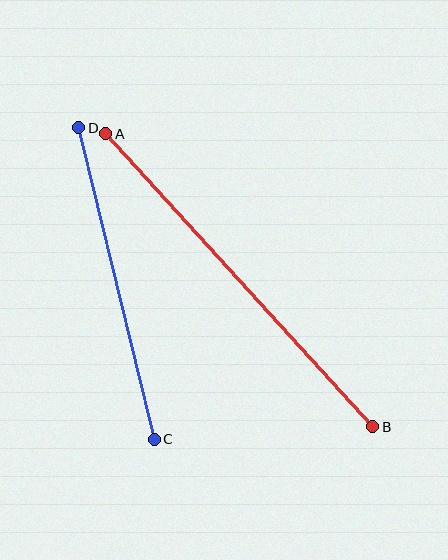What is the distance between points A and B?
The distance is approximately 397 pixels.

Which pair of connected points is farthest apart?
Points A and B are farthest apart.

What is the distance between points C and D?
The distance is approximately 321 pixels.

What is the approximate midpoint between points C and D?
The midpoint is at approximately (117, 284) pixels.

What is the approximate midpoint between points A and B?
The midpoint is at approximately (239, 280) pixels.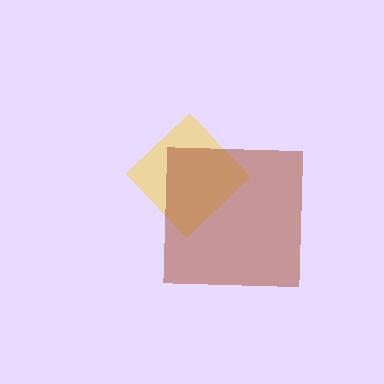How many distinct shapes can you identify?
There are 2 distinct shapes: a yellow diamond, a brown square.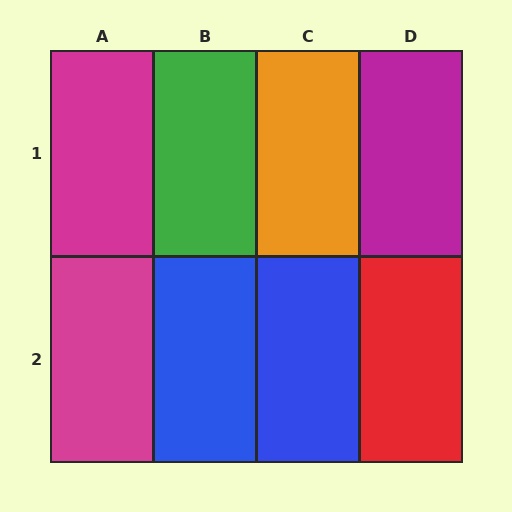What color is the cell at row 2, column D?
Red.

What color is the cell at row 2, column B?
Blue.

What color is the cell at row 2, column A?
Magenta.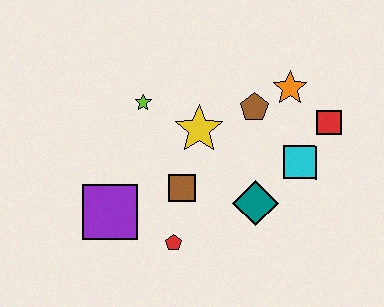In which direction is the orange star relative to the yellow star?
The orange star is to the right of the yellow star.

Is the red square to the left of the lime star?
No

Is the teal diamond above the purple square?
Yes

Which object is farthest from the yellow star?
The red square is farthest from the yellow star.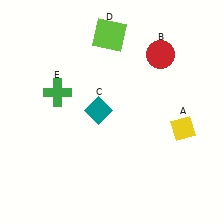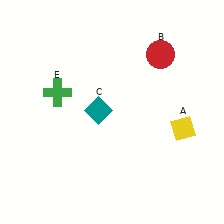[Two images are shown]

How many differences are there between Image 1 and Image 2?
There is 1 difference between the two images.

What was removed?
The lime square (D) was removed in Image 2.